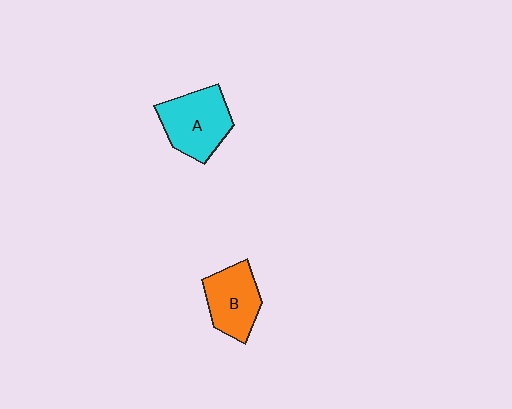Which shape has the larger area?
Shape A (cyan).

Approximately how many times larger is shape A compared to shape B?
Approximately 1.2 times.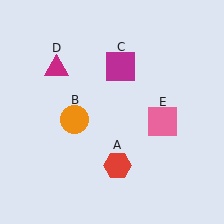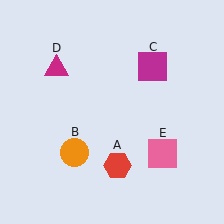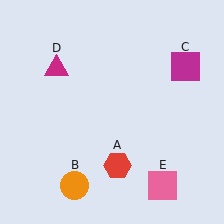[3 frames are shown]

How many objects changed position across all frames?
3 objects changed position: orange circle (object B), magenta square (object C), pink square (object E).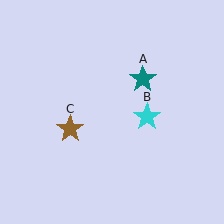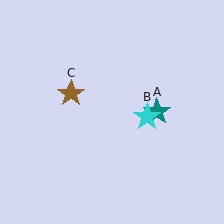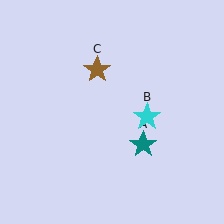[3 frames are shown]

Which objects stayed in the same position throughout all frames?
Cyan star (object B) remained stationary.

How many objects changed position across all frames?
2 objects changed position: teal star (object A), brown star (object C).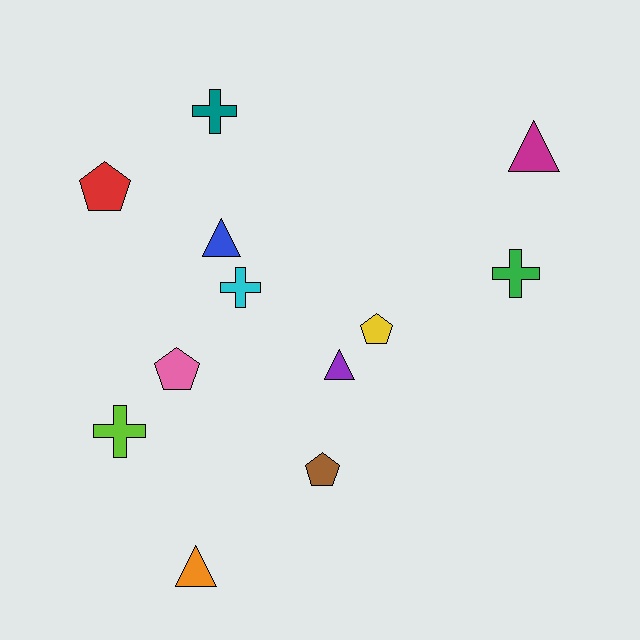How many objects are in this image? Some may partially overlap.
There are 12 objects.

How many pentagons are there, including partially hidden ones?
There are 4 pentagons.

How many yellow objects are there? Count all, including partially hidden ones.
There is 1 yellow object.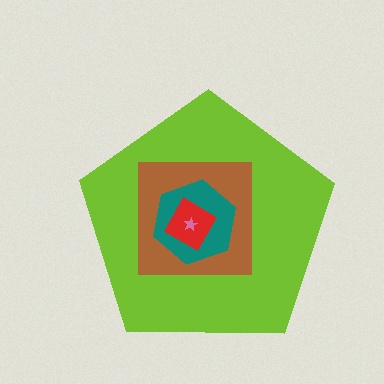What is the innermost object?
The pink star.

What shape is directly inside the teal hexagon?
The red diamond.